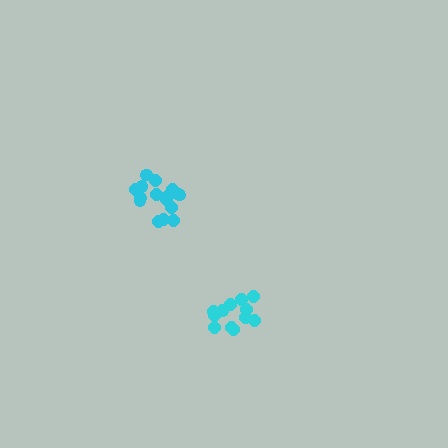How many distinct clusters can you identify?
There are 2 distinct clusters.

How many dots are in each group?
Group 1: 13 dots, Group 2: 16 dots (29 total).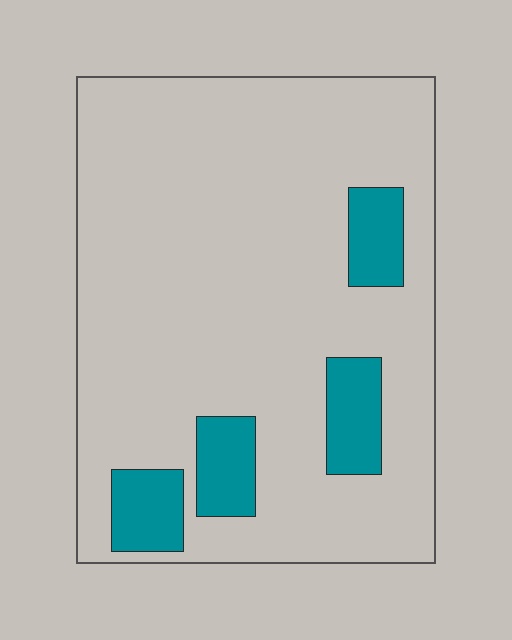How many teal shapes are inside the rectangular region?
4.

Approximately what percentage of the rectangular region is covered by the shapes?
Approximately 15%.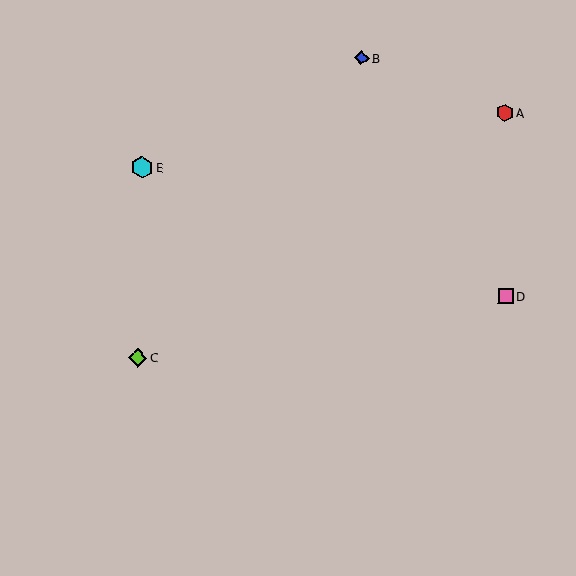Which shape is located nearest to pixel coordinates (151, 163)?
The cyan hexagon (labeled E) at (142, 167) is nearest to that location.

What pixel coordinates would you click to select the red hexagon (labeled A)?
Click at (505, 113) to select the red hexagon A.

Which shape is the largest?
The cyan hexagon (labeled E) is the largest.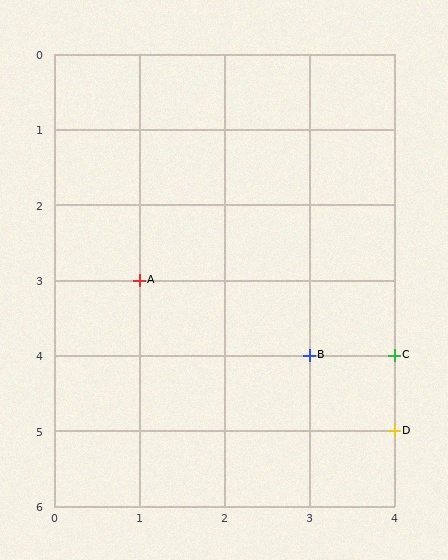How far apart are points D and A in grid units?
Points D and A are 3 columns and 2 rows apart (about 3.6 grid units diagonally).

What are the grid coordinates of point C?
Point C is at grid coordinates (4, 4).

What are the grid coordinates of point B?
Point B is at grid coordinates (3, 4).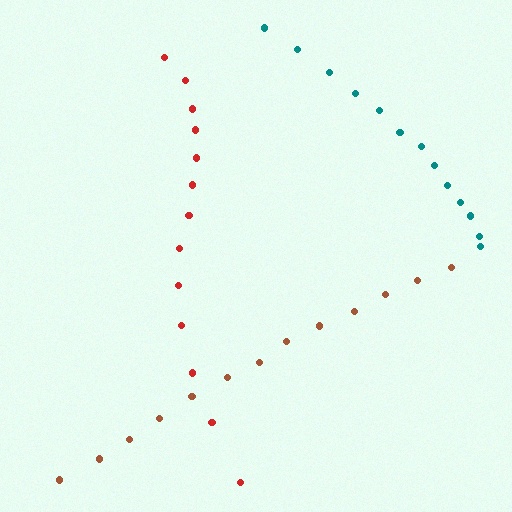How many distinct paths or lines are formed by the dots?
There are 3 distinct paths.